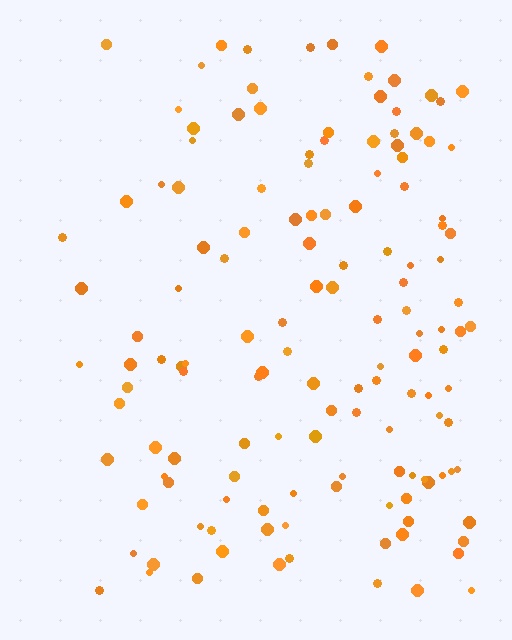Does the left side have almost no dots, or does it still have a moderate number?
Still a moderate number, just noticeably fewer than the right.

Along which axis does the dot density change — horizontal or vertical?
Horizontal.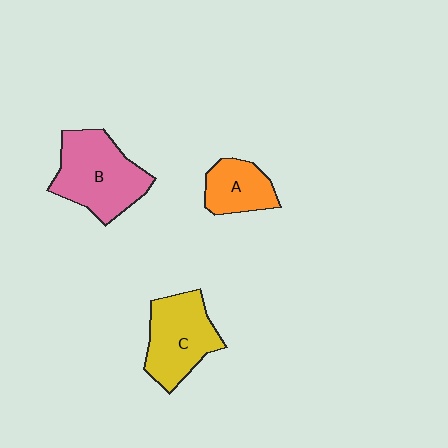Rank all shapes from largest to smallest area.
From largest to smallest: B (pink), C (yellow), A (orange).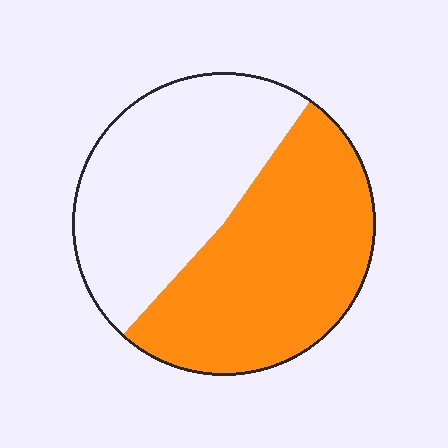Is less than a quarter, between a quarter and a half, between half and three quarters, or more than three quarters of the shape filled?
Between half and three quarters.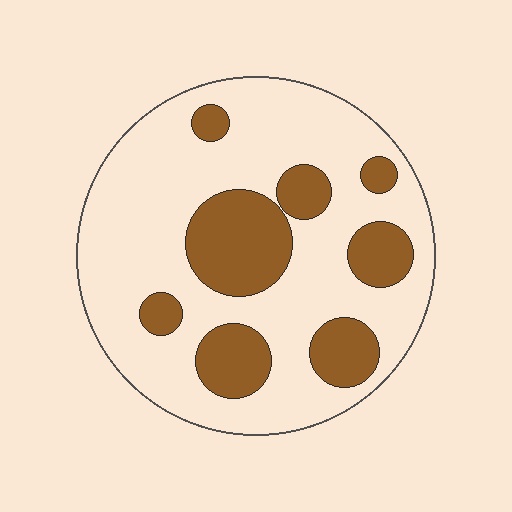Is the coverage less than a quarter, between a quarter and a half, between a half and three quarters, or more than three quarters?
Between a quarter and a half.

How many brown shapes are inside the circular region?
8.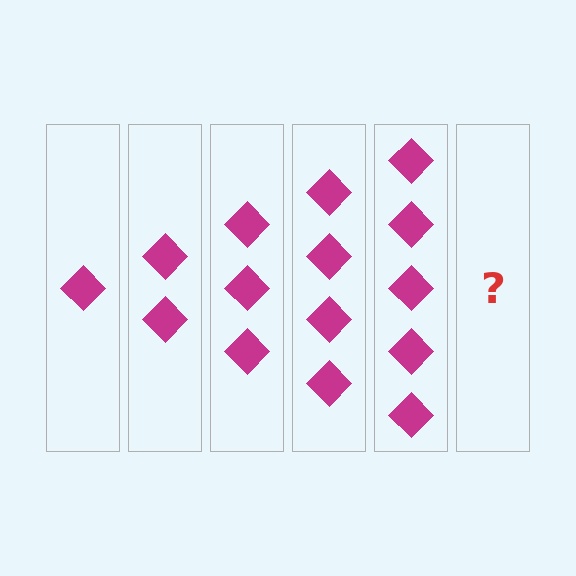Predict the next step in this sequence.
The next step is 6 diamonds.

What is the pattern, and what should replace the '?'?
The pattern is that each step adds one more diamond. The '?' should be 6 diamonds.